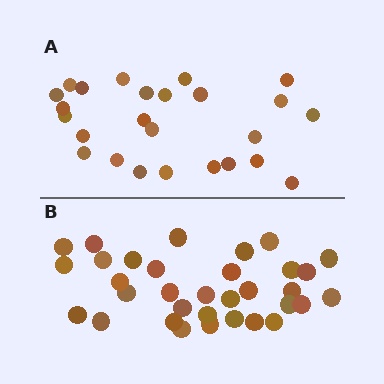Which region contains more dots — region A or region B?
Region B (the bottom region) has more dots.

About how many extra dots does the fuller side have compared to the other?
Region B has roughly 8 or so more dots than region A.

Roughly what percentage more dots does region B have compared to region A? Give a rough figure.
About 30% more.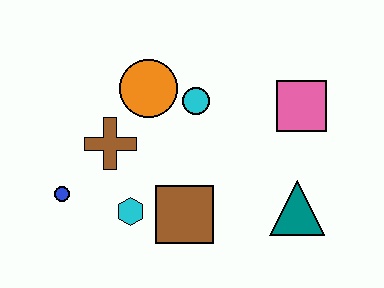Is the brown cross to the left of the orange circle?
Yes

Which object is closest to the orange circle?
The cyan circle is closest to the orange circle.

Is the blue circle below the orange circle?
Yes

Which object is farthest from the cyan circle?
The blue circle is farthest from the cyan circle.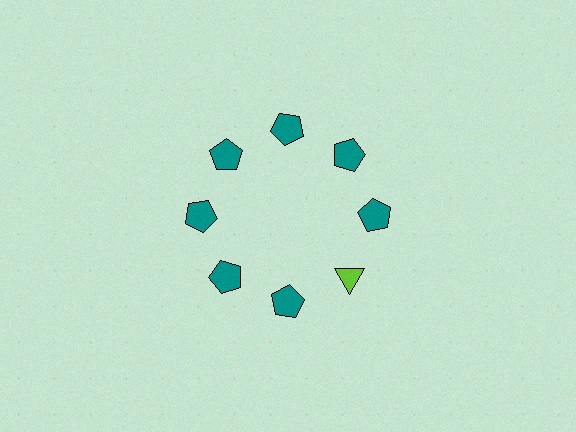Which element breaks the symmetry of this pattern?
The lime triangle at roughly the 4 o'clock position breaks the symmetry. All other shapes are teal pentagons.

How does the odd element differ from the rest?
It differs in both color (lime instead of teal) and shape (triangle instead of pentagon).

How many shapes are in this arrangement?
There are 8 shapes arranged in a ring pattern.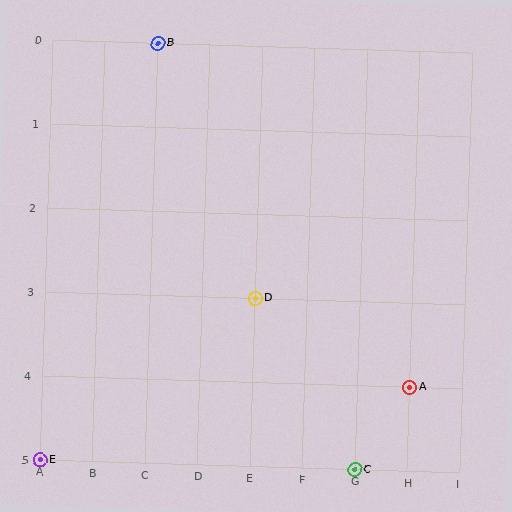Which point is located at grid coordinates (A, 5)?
Point E is at (A, 5).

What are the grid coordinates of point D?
Point D is at grid coordinates (E, 3).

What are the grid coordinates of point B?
Point B is at grid coordinates (C, 0).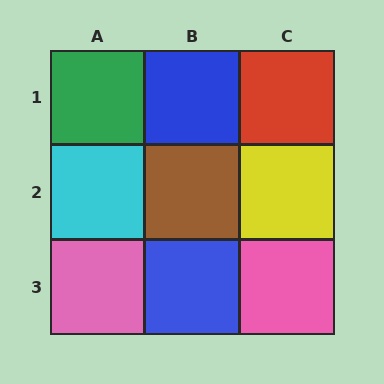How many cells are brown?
1 cell is brown.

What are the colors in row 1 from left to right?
Green, blue, red.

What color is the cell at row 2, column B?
Brown.